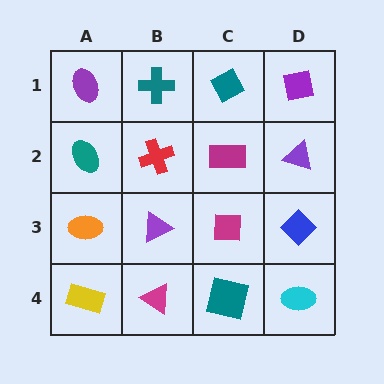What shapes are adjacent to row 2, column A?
A purple ellipse (row 1, column A), an orange ellipse (row 3, column A), a red cross (row 2, column B).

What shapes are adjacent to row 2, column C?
A teal diamond (row 1, column C), a magenta square (row 3, column C), a red cross (row 2, column B), a purple triangle (row 2, column D).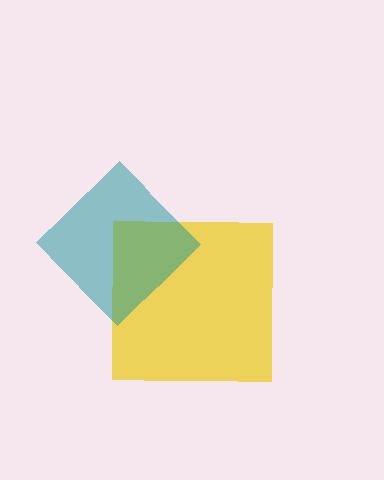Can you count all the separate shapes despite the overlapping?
Yes, there are 2 separate shapes.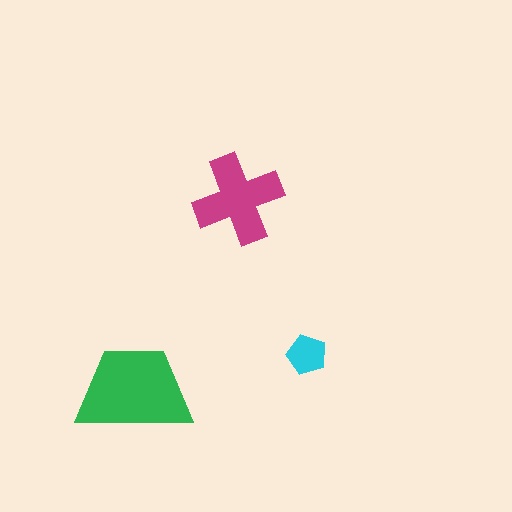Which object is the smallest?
The cyan pentagon.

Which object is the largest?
The green trapezoid.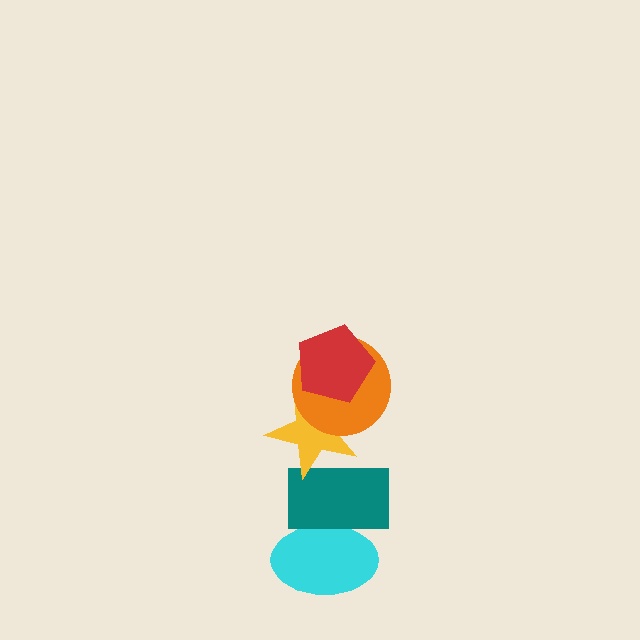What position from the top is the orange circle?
The orange circle is 2nd from the top.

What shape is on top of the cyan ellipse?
The teal rectangle is on top of the cyan ellipse.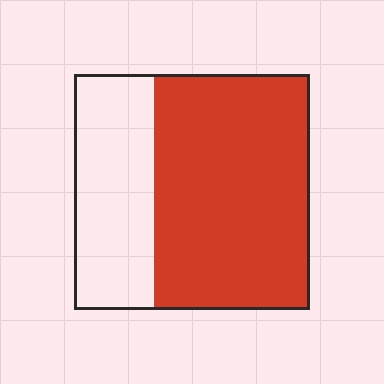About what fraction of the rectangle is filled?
About two thirds (2/3).